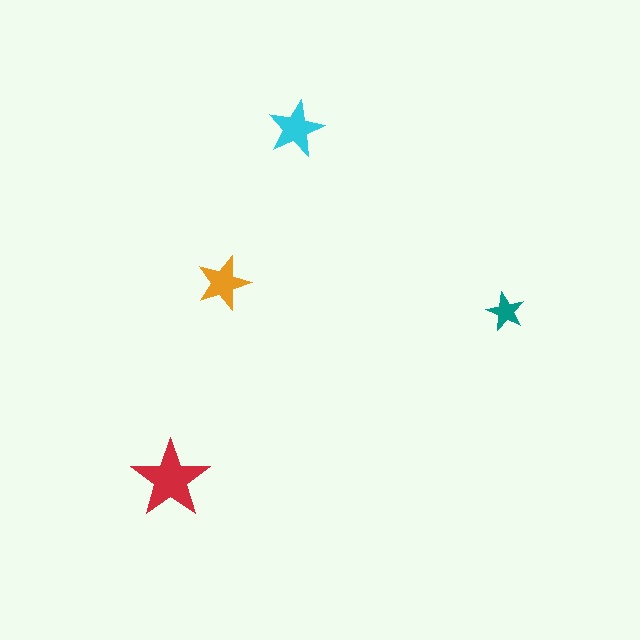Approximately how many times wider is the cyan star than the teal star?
About 1.5 times wider.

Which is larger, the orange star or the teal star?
The orange one.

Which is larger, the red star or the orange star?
The red one.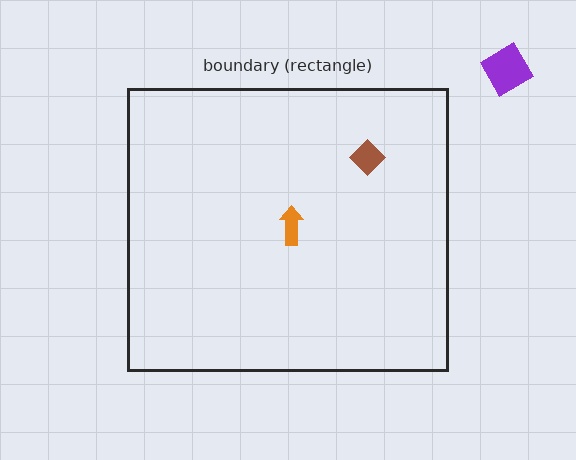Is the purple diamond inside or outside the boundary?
Outside.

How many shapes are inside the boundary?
2 inside, 1 outside.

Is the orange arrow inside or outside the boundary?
Inside.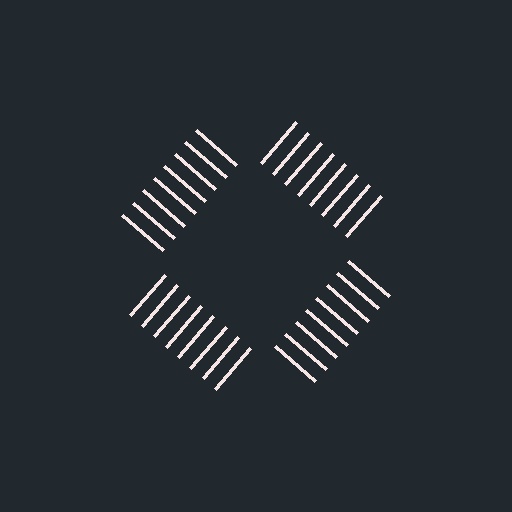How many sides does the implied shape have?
4 sides — the line-ends trace a square.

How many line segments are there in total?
32 — 8 along each of the 4 edges.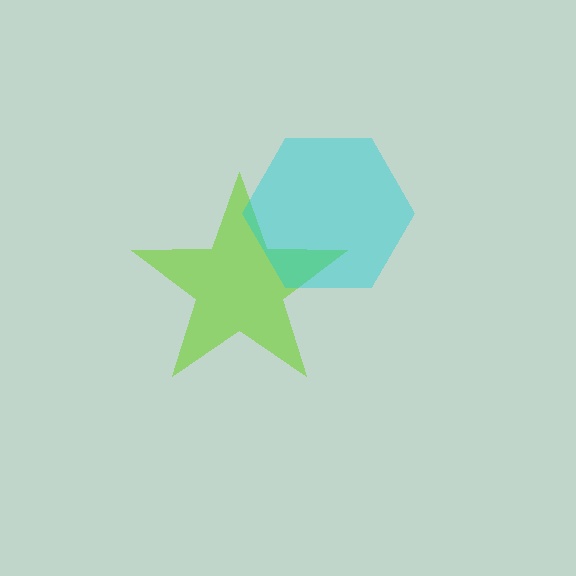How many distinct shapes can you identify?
There are 2 distinct shapes: a lime star, a cyan hexagon.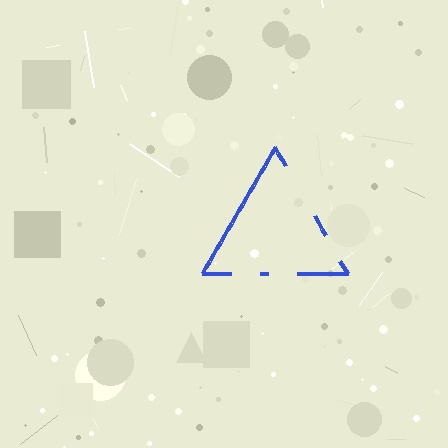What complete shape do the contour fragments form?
The contour fragments form a triangle.